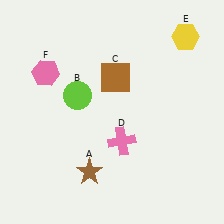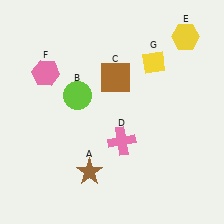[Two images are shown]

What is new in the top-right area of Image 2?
A yellow diamond (G) was added in the top-right area of Image 2.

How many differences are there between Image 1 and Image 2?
There is 1 difference between the two images.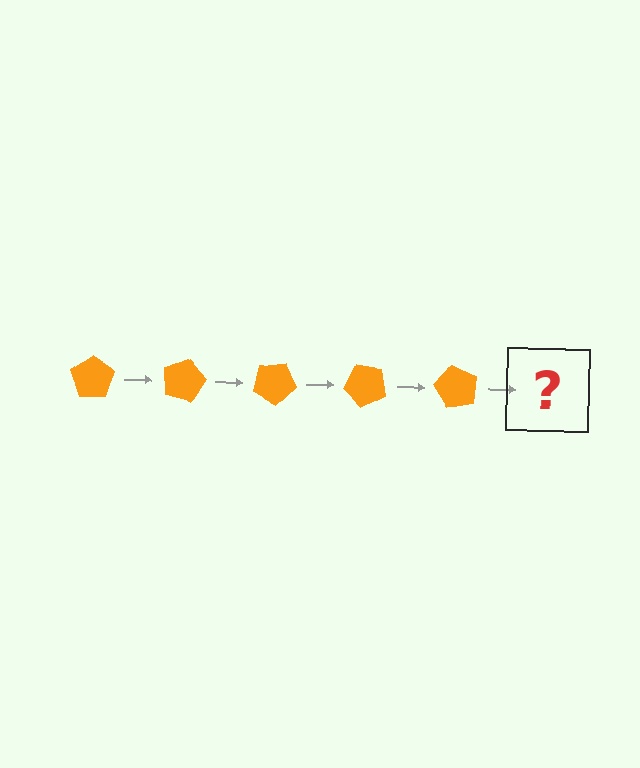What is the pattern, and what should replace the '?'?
The pattern is that the pentagon rotates 15 degrees each step. The '?' should be an orange pentagon rotated 75 degrees.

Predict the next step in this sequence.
The next step is an orange pentagon rotated 75 degrees.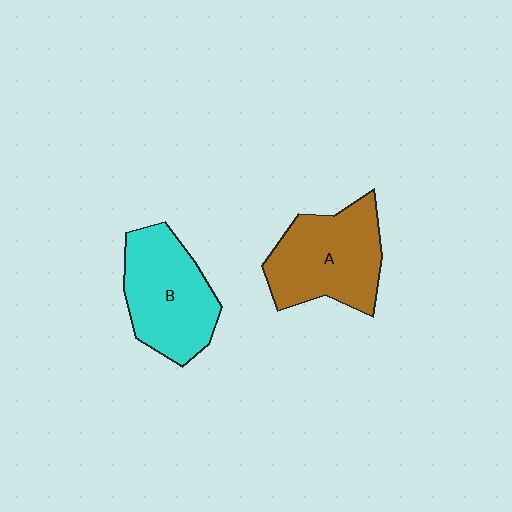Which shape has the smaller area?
Shape B (cyan).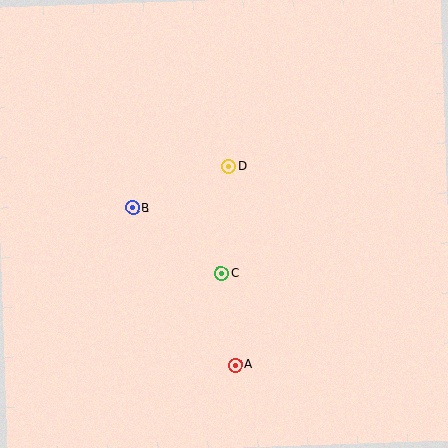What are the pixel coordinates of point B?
Point B is at (133, 208).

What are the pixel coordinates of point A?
Point A is at (235, 365).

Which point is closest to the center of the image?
Point C at (222, 273) is closest to the center.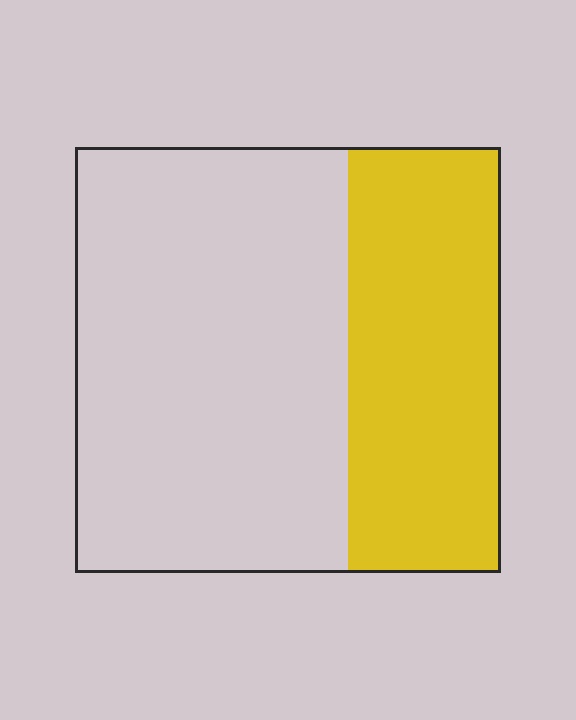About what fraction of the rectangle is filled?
About three eighths (3/8).